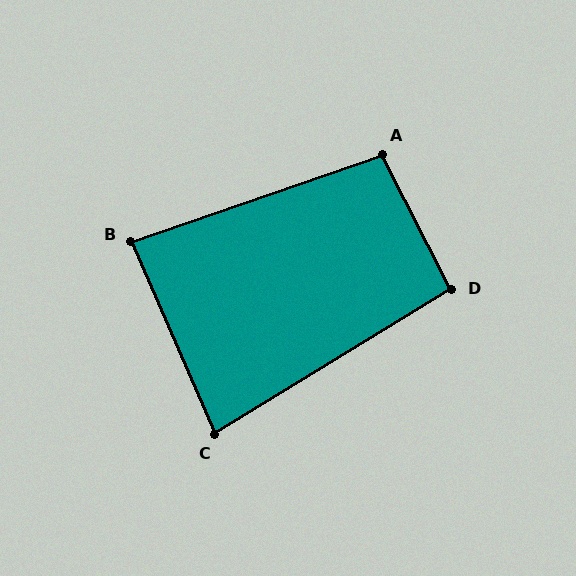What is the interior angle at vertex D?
Approximately 94 degrees (approximately right).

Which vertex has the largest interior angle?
A, at approximately 98 degrees.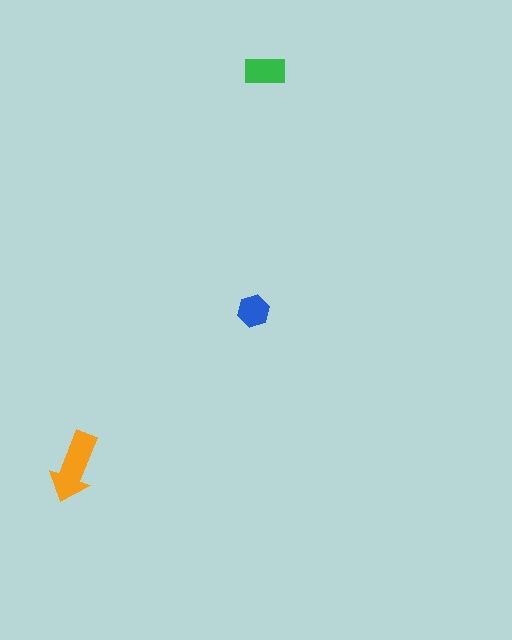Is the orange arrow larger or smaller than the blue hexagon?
Larger.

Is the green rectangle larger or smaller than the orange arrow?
Smaller.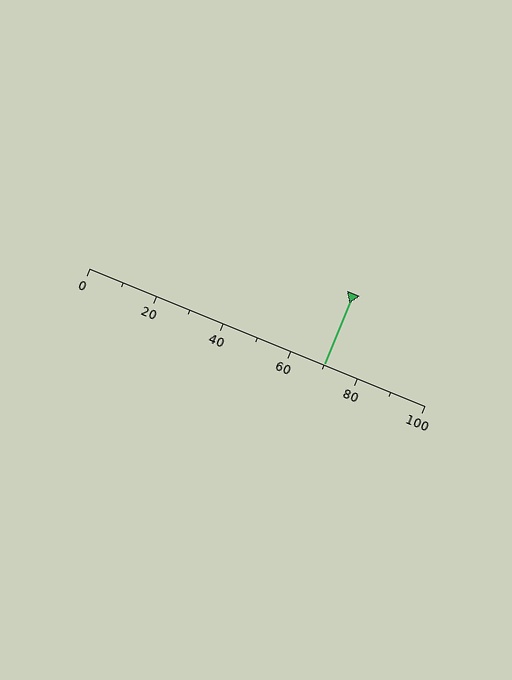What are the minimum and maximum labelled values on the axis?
The axis runs from 0 to 100.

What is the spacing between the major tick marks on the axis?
The major ticks are spaced 20 apart.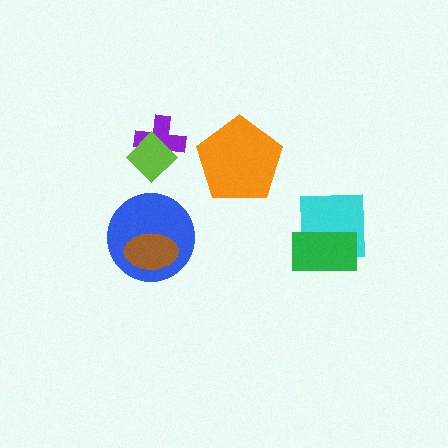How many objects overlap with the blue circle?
1 object overlaps with the blue circle.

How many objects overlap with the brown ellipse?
1 object overlaps with the brown ellipse.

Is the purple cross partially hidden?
Yes, it is partially covered by another shape.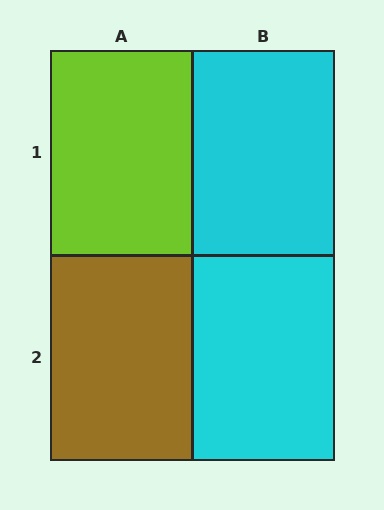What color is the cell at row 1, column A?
Lime.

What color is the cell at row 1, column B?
Cyan.